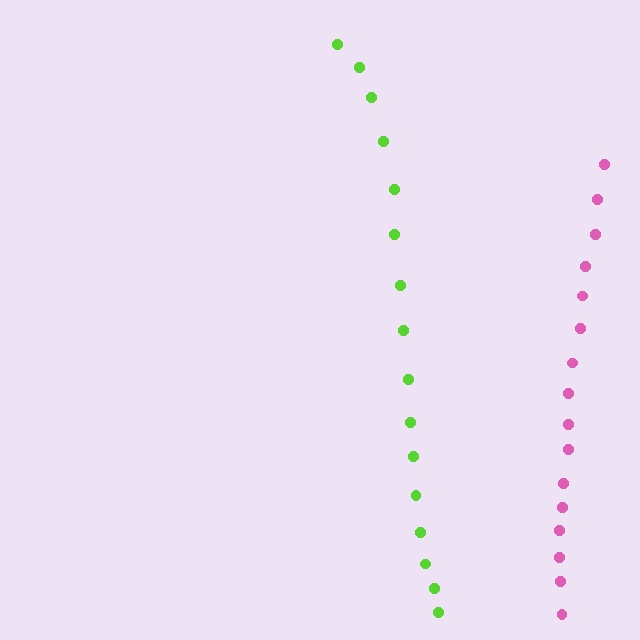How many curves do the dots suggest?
There are 2 distinct paths.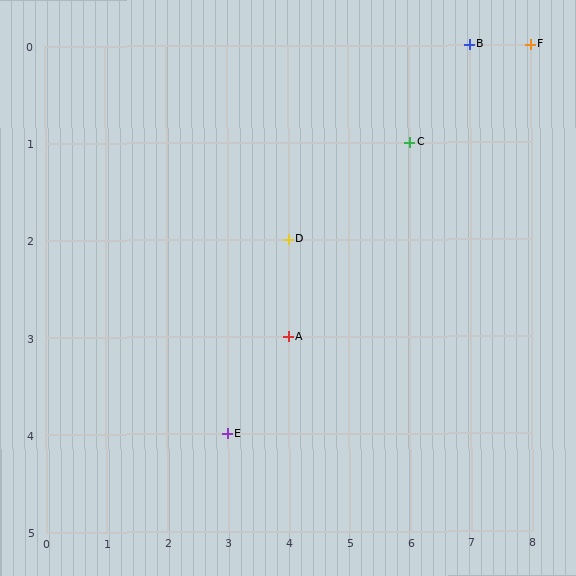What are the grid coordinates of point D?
Point D is at grid coordinates (4, 2).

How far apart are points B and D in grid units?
Points B and D are 3 columns and 2 rows apart (about 3.6 grid units diagonally).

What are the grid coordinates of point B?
Point B is at grid coordinates (7, 0).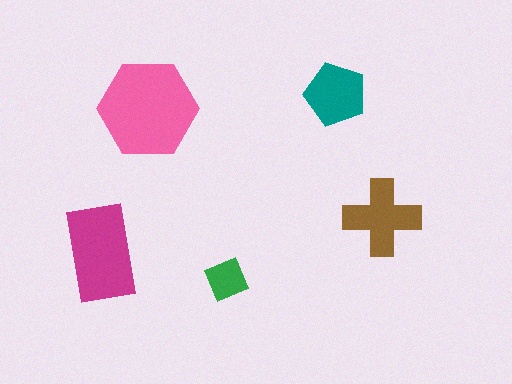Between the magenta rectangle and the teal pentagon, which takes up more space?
The magenta rectangle.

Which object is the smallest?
The green diamond.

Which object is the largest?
The pink hexagon.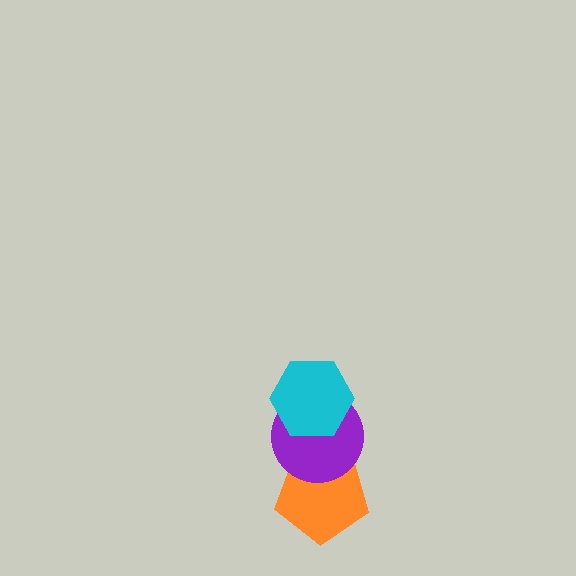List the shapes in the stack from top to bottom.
From top to bottom: the cyan hexagon, the purple circle, the orange pentagon.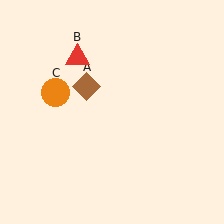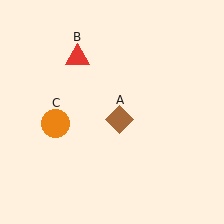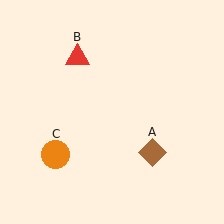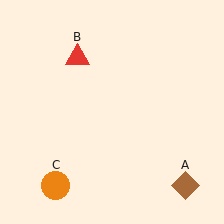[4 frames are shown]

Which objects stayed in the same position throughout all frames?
Red triangle (object B) remained stationary.